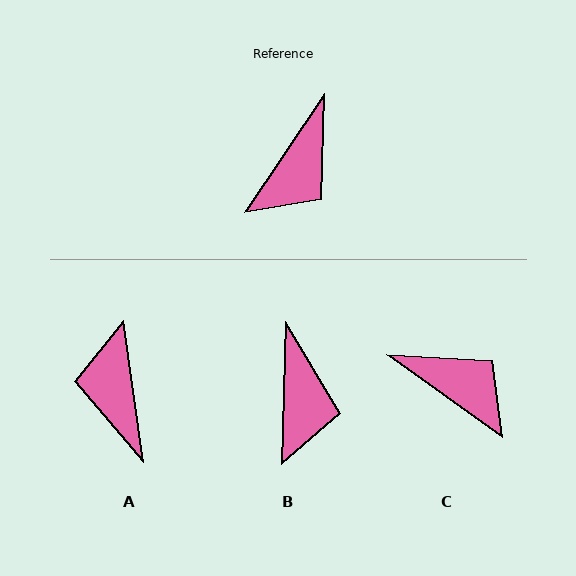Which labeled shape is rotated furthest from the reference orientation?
A, about 138 degrees away.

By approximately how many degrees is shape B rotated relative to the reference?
Approximately 32 degrees counter-clockwise.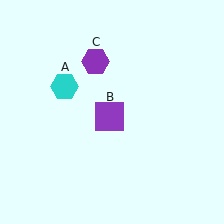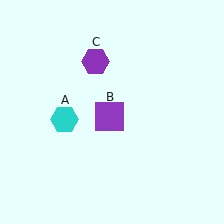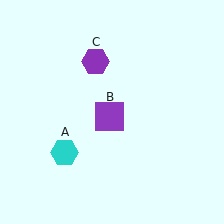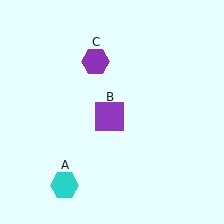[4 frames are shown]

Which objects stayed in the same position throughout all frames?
Purple square (object B) and purple hexagon (object C) remained stationary.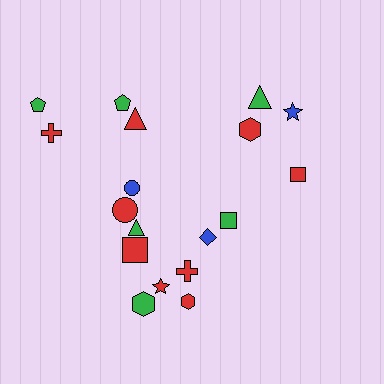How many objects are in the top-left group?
There are 6 objects.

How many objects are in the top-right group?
There are 4 objects.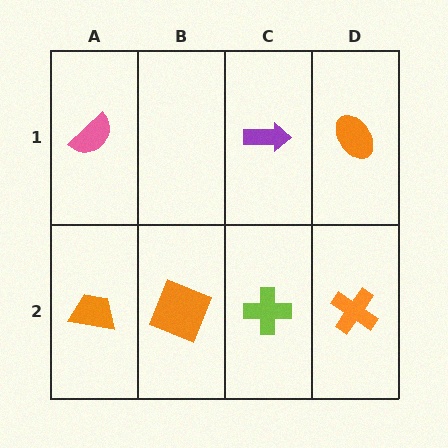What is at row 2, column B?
An orange square.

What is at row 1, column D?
An orange ellipse.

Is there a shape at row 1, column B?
No, that cell is empty.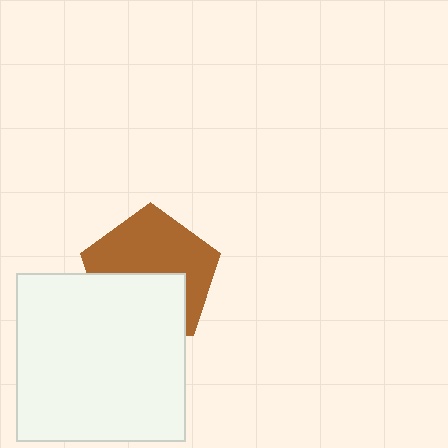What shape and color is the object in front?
The object in front is a white square.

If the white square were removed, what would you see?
You would see the complete brown pentagon.